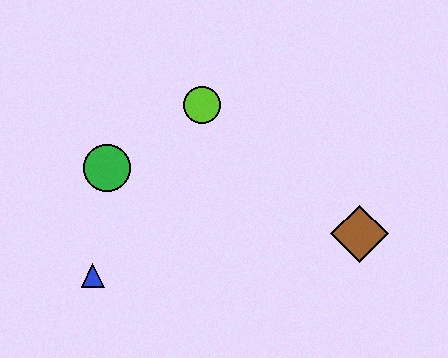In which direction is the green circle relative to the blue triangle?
The green circle is above the blue triangle.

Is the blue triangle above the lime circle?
No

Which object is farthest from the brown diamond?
The blue triangle is farthest from the brown diamond.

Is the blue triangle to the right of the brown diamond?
No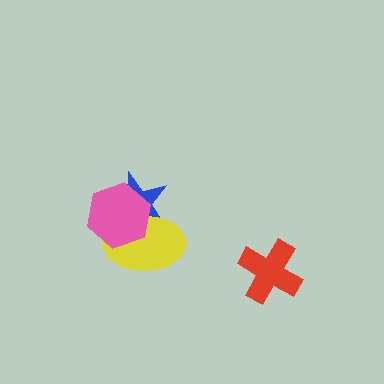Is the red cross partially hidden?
No, no other shape covers it.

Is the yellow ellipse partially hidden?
Yes, it is partially covered by another shape.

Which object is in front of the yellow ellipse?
The pink hexagon is in front of the yellow ellipse.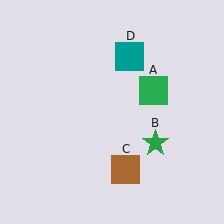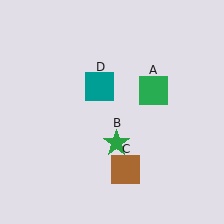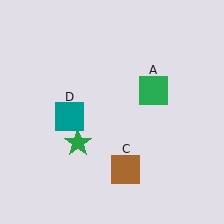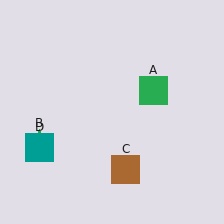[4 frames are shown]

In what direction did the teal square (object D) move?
The teal square (object D) moved down and to the left.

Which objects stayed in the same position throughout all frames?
Green square (object A) and brown square (object C) remained stationary.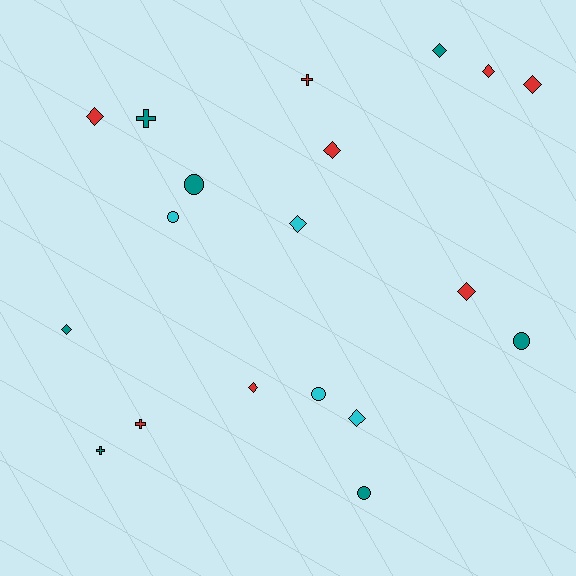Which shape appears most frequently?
Diamond, with 10 objects.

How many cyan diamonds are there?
There are 2 cyan diamonds.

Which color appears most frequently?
Red, with 8 objects.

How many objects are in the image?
There are 19 objects.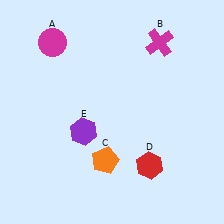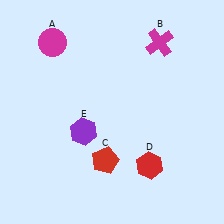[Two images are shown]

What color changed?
The pentagon (C) changed from orange in Image 1 to red in Image 2.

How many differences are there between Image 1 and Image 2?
There is 1 difference between the two images.